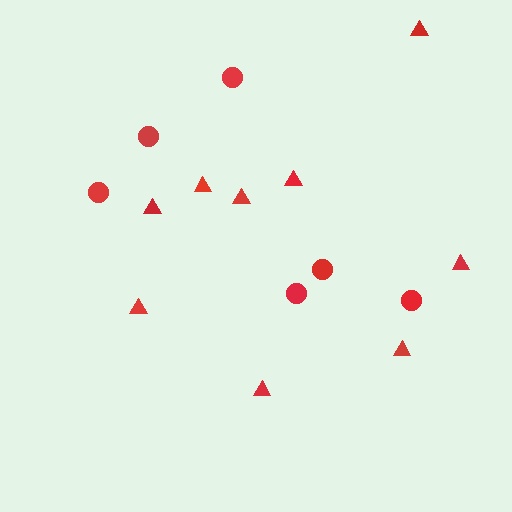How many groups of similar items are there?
There are 2 groups: one group of circles (6) and one group of triangles (9).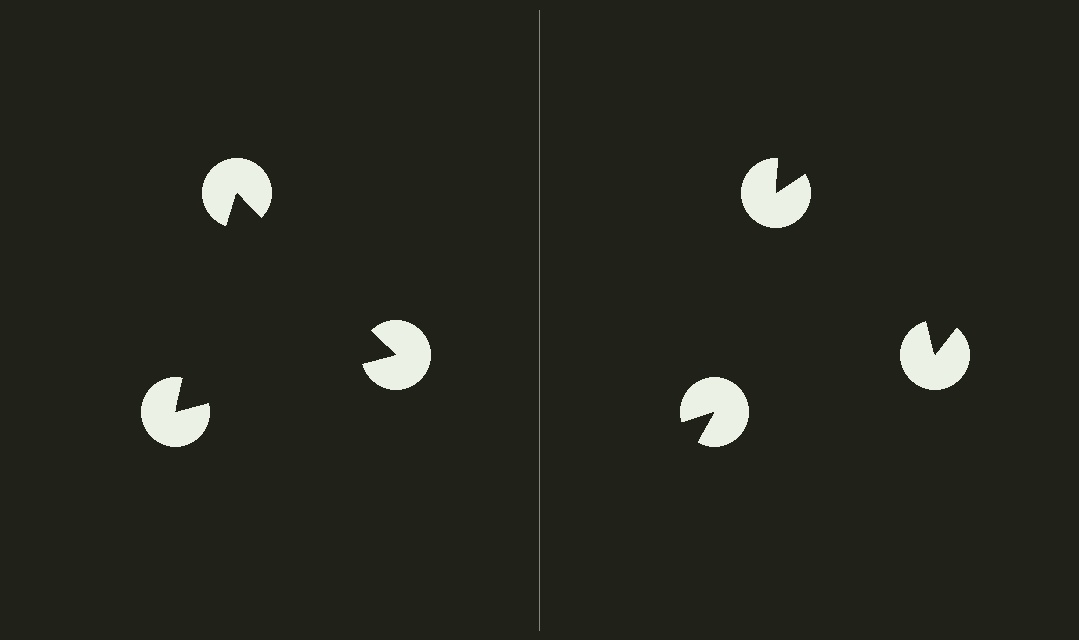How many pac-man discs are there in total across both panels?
6 — 3 on each side.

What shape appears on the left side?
An illusory triangle.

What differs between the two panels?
The pac-man discs are positioned identically on both sides; only the wedge orientations differ. On the left they align to a triangle; on the right they are misaligned.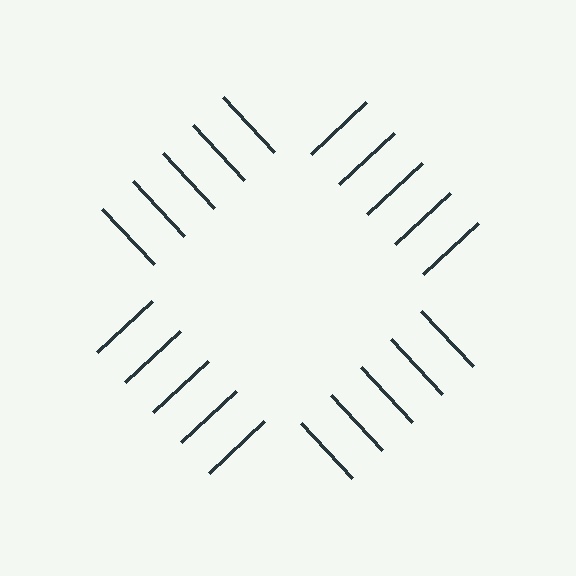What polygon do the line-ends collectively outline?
An illusory square — the line segments terminate on its edges but no continuous stroke is drawn.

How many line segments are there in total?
20 — 5 along each of the 4 edges.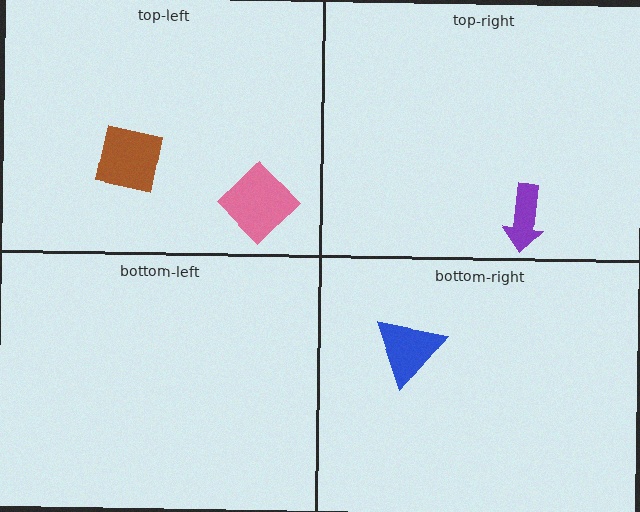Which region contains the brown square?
The top-left region.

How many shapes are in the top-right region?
1.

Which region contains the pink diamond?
The top-left region.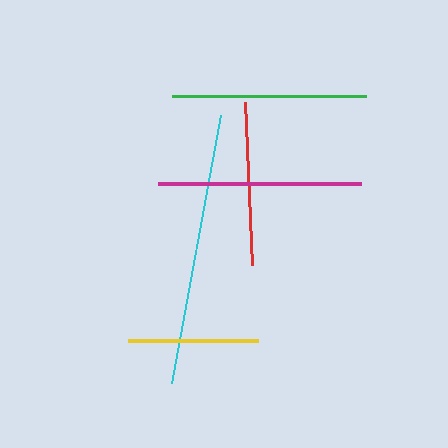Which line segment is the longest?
The cyan line is the longest at approximately 273 pixels.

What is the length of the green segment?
The green segment is approximately 194 pixels long.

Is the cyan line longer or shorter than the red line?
The cyan line is longer than the red line.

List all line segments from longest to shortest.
From longest to shortest: cyan, magenta, green, red, yellow.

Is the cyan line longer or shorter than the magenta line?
The cyan line is longer than the magenta line.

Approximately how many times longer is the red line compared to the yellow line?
The red line is approximately 1.3 times the length of the yellow line.